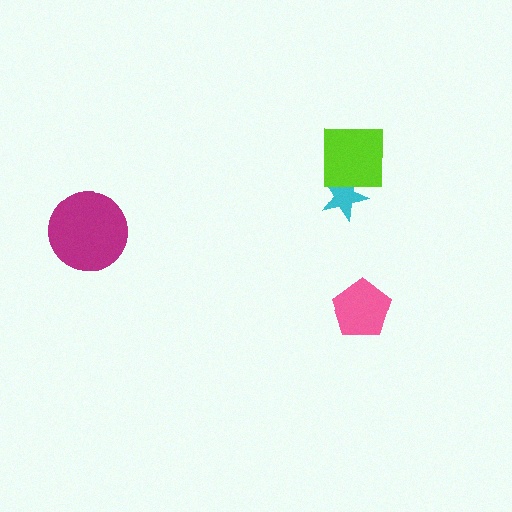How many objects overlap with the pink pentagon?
0 objects overlap with the pink pentagon.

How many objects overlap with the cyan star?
1 object overlaps with the cyan star.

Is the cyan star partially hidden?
Yes, it is partially covered by another shape.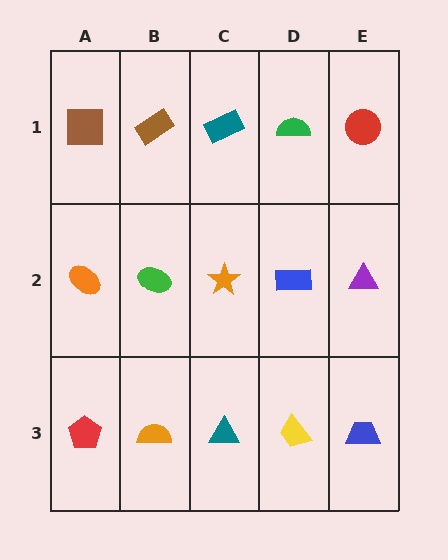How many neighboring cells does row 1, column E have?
2.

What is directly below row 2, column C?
A teal triangle.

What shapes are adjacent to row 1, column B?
A green ellipse (row 2, column B), a brown square (row 1, column A), a teal rectangle (row 1, column C).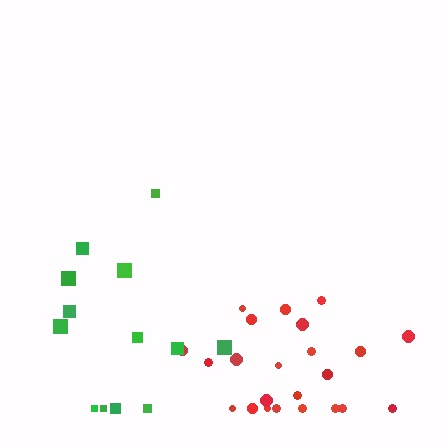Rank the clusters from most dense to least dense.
red, green.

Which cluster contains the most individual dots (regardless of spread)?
Red (23).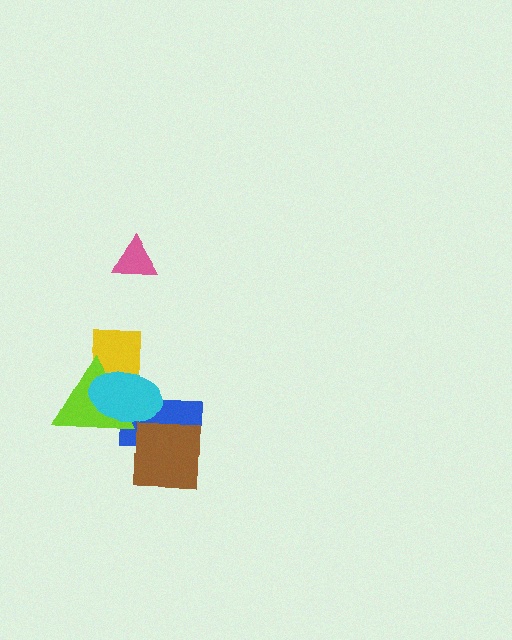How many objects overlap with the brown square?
1 object overlaps with the brown square.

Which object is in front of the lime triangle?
The cyan ellipse is in front of the lime triangle.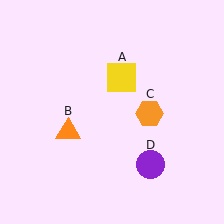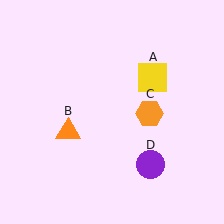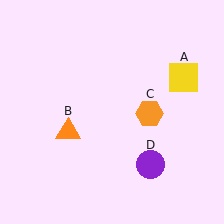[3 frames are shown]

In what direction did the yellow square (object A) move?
The yellow square (object A) moved right.